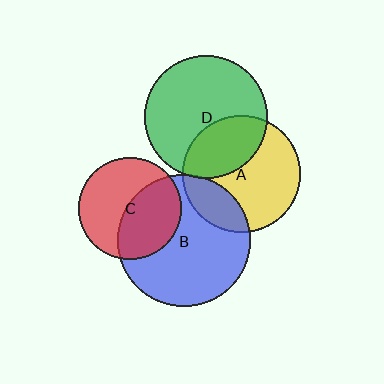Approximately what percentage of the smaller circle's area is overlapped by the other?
Approximately 5%.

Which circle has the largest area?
Circle B (blue).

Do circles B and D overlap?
Yes.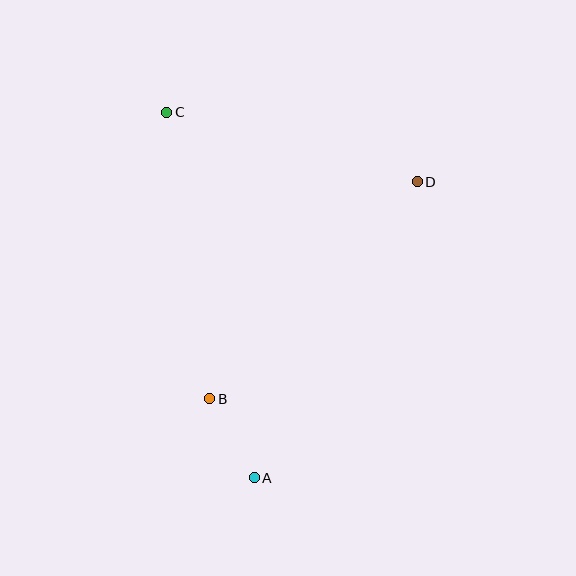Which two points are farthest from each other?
Points A and C are farthest from each other.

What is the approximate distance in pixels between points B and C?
The distance between B and C is approximately 290 pixels.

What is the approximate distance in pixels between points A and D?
The distance between A and D is approximately 338 pixels.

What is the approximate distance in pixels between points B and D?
The distance between B and D is approximately 300 pixels.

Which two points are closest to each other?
Points A and B are closest to each other.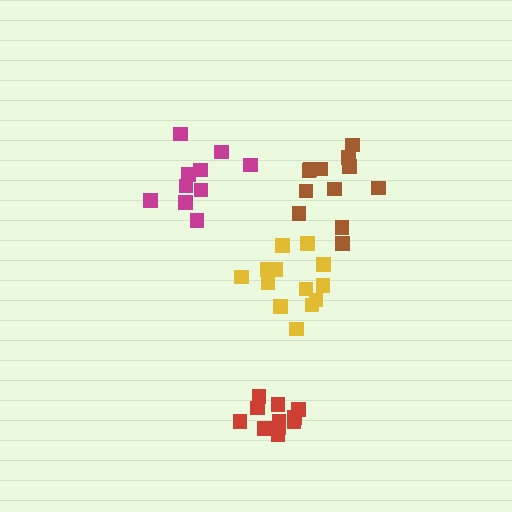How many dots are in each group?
Group 1: 11 dots, Group 2: 13 dots, Group 3: 12 dots, Group 4: 10 dots (46 total).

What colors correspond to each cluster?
The clusters are colored: red, yellow, brown, magenta.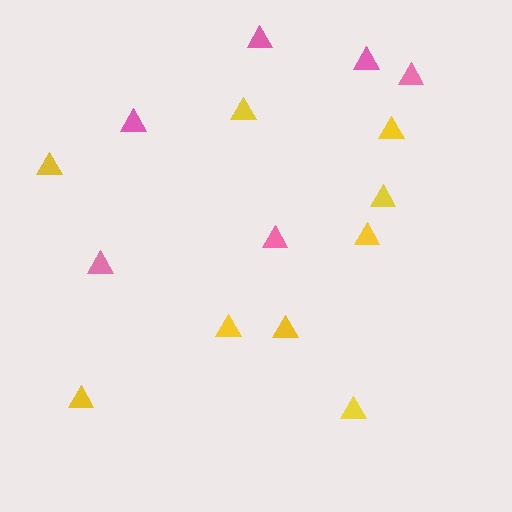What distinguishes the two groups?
There are 2 groups: one group of pink triangles (6) and one group of yellow triangles (9).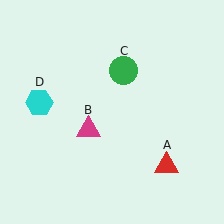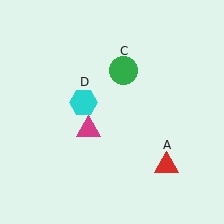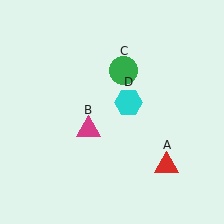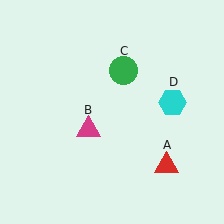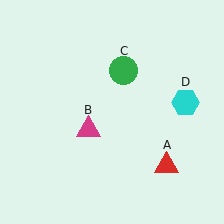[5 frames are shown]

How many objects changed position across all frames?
1 object changed position: cyan hexagon (object D).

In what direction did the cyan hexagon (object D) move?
The cyan hexagon (object D) moved right.